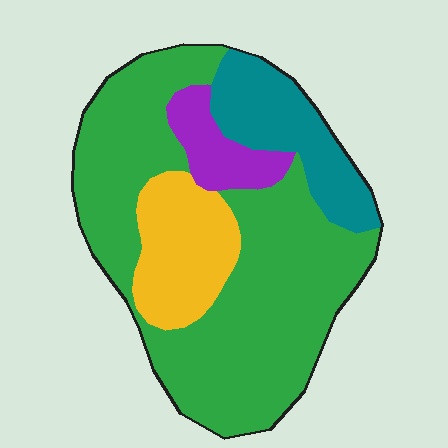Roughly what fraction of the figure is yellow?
Yellow covers about 15% of the figure.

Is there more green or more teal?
Green.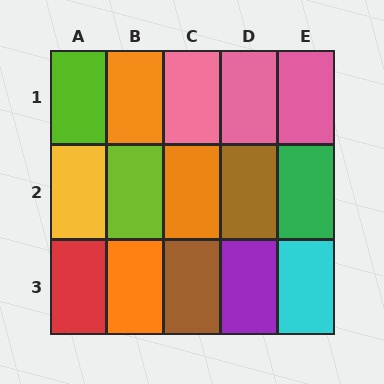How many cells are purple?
1 cell is purple.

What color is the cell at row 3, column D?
Purple.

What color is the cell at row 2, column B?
Lime.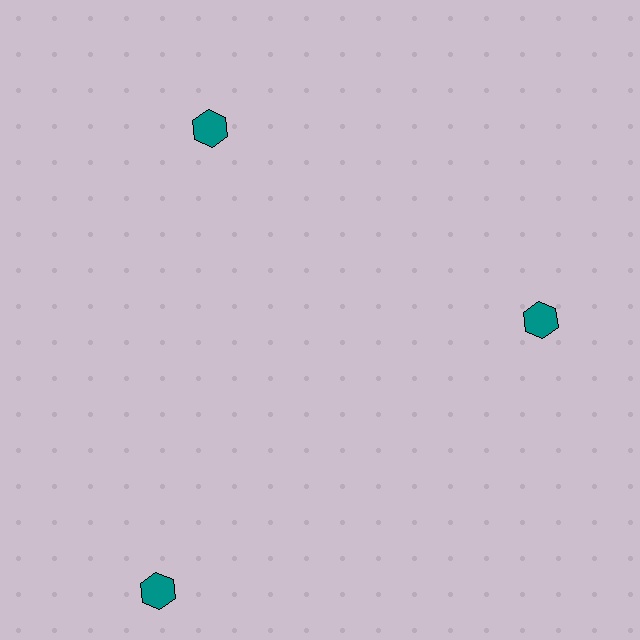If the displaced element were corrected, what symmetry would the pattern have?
It would have 3-fold rotational symmetry — the pattern would map onto itself every 120 degrees.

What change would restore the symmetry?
The symmetry would be restored by moving it inward, back onto the ring so that all 3 hexagons sit at equal angles and equal distance from the center.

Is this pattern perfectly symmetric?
No. The 3 teal hexagons are arranged in a ring, but one element near the 7 o'clock position is pushed outward from the center, breaking the 3-fold rotational symmetry.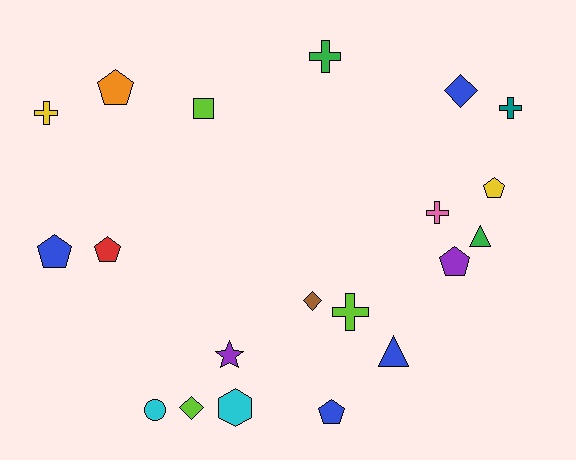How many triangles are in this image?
There are 2 triangles.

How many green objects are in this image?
There are 2 green objects.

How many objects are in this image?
There are 20 objects.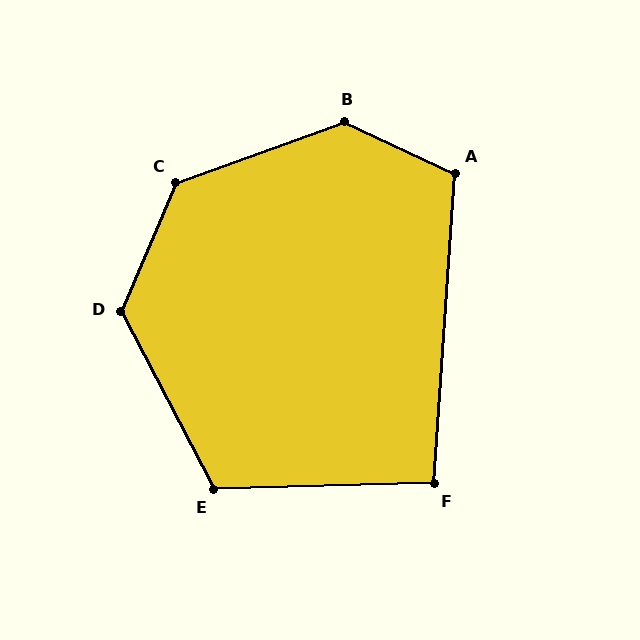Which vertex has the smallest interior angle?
F, at approximately 95 degrees.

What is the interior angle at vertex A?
Approximately 111 degrees (obtuse).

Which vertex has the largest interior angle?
B, at approximately 135 degrees.